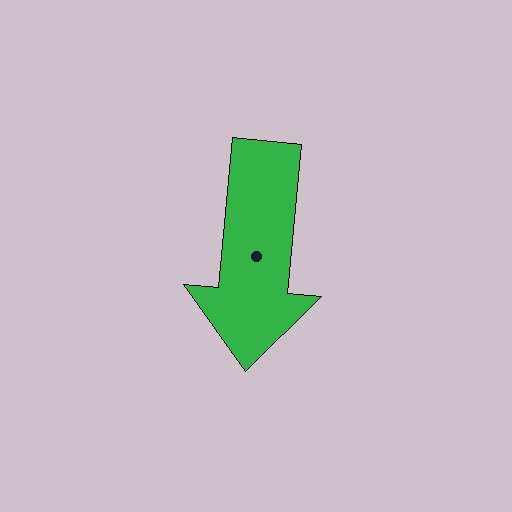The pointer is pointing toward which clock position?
Roughly 6 o'clock.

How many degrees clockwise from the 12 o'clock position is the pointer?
Approximately 185 degrees.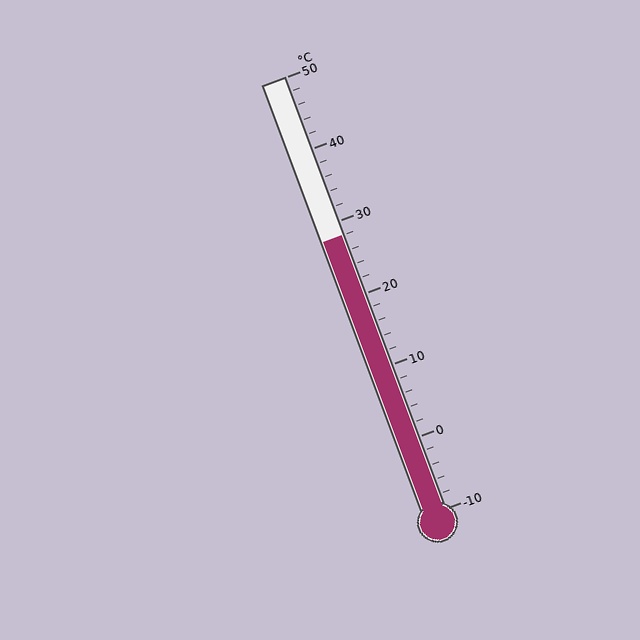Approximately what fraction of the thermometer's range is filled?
The thermometer is filled to approximately 65% of its range.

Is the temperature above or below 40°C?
The temperature is below 40°C.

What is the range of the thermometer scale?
The thermometer scale ranges from -10°C to 50°C.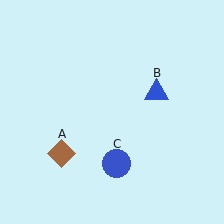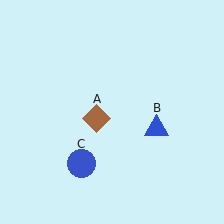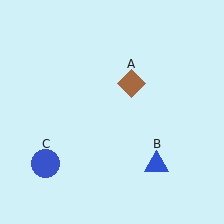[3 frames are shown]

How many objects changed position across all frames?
3 objects changed position: brown diamond (object A), blue triangle (object B), blue circle (object C).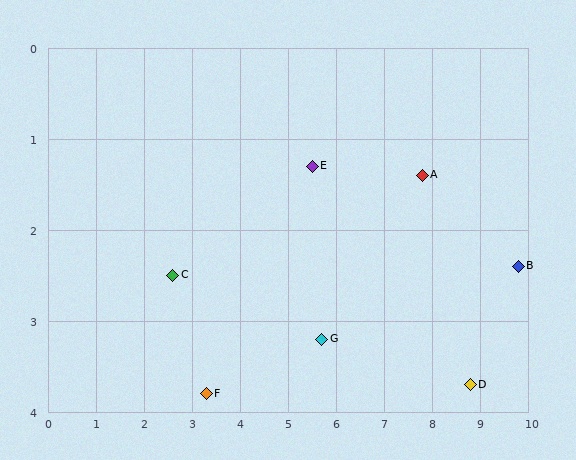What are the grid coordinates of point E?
Point E is at approximately (5.5, 1.3).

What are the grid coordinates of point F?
Point F is at approximately (3.3, 3.8).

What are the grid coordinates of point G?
Point G is at approximately (5.7, 3.2).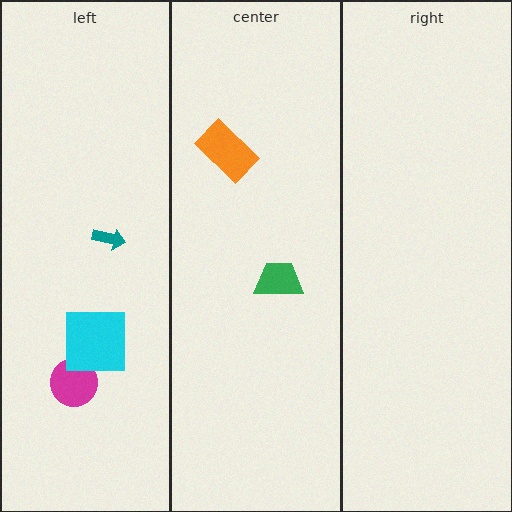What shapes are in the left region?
The teal arrow, the magenta circle, the cyan square.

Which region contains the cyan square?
The left region.